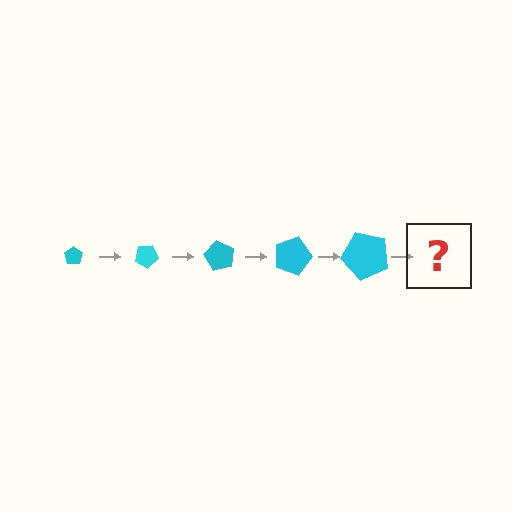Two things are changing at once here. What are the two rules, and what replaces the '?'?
The two rules are that the pentagon grows larger each step and it rotates 30 degrees each step. The '?' should be a pentagon, larger than the previous one and rotated 150 degrees from the start.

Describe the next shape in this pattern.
It should be a pentagon, larger than the previous one and rotated 150 degrees from the start.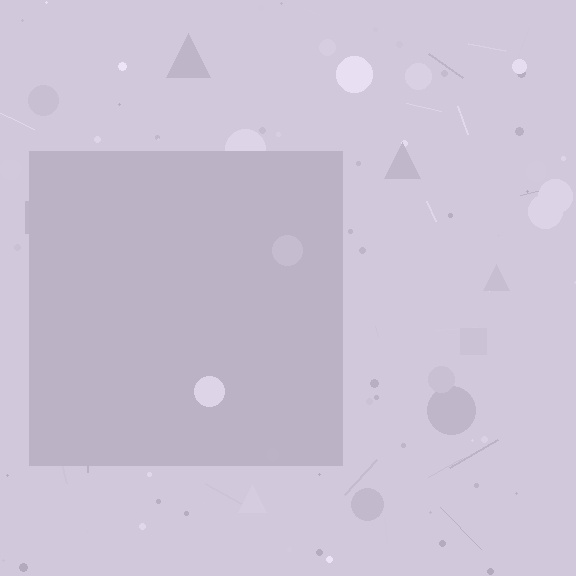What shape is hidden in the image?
A square is hidden in the image.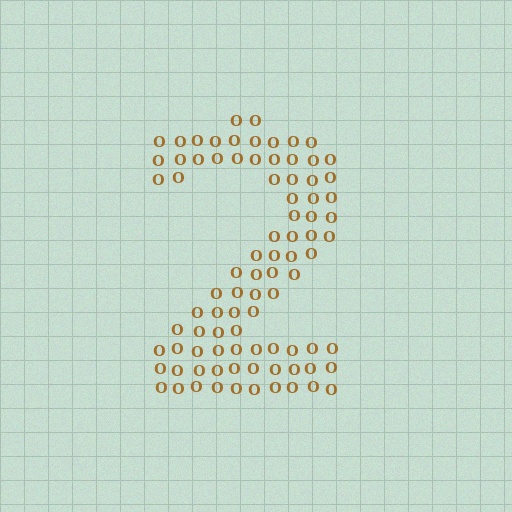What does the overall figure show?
The overall figure shows the digit 2.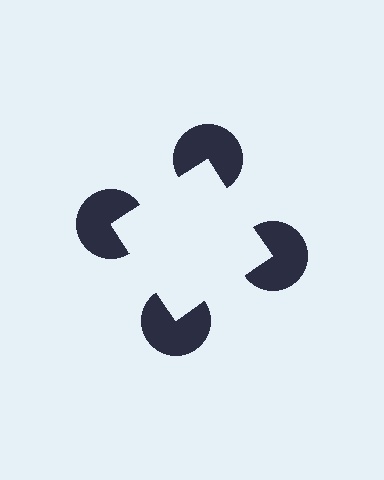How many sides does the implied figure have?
4 sides.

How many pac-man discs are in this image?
There are 4 — one at each vertex of the illusory square.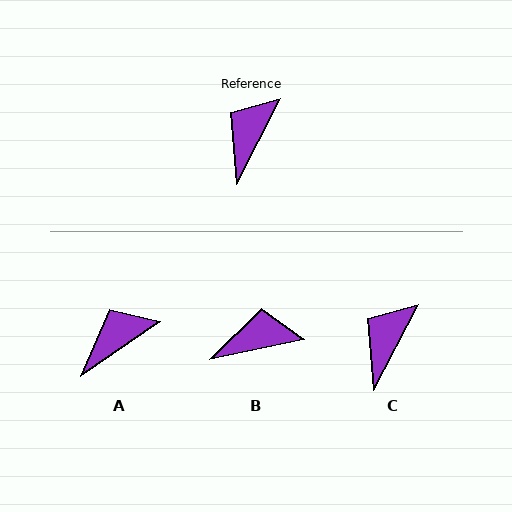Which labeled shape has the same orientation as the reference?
C.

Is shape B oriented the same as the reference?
No, it is off by about 51 degrees.